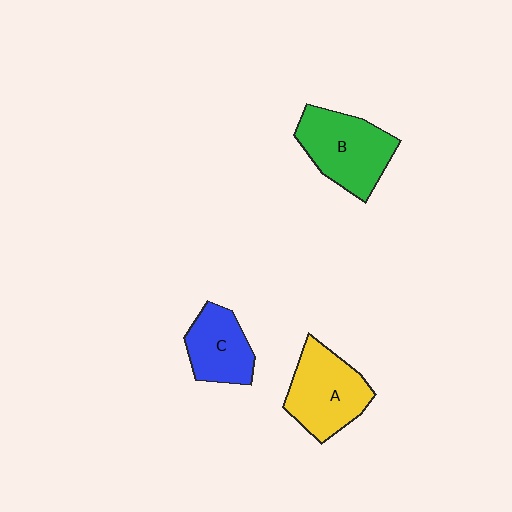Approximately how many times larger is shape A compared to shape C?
Approximately 1.4 times.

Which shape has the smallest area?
Shape C (blue).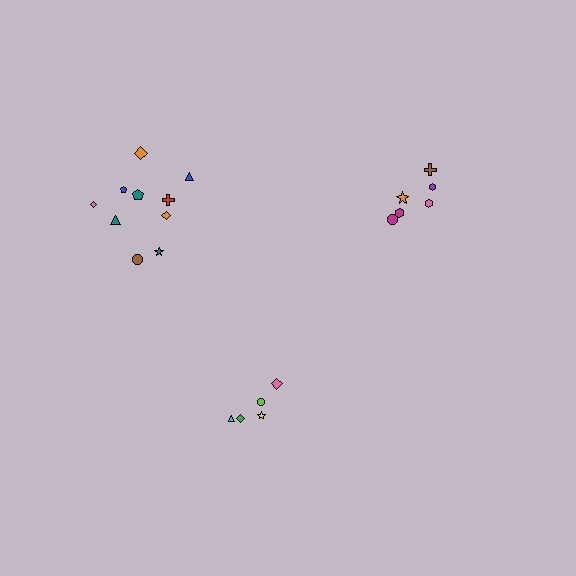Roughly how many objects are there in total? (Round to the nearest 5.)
Roughly 20 objects in total.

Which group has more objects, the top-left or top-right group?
The top-left group.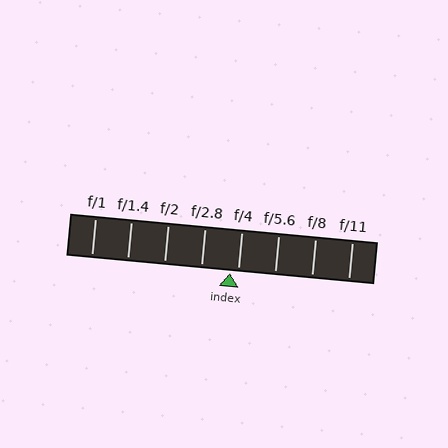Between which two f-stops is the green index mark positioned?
The index mark is between f/2.8 and f/4.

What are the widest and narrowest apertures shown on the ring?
The widest aperture shown is f/1 and the narrowest is f/11.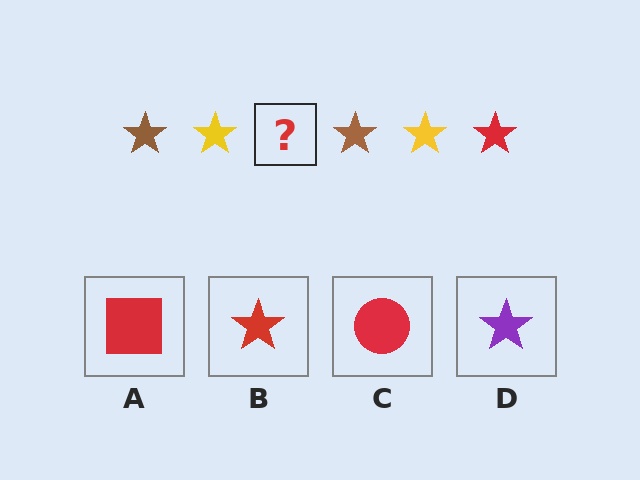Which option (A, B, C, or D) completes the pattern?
B.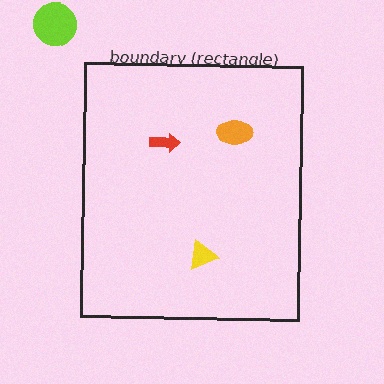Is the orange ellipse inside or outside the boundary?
Inside.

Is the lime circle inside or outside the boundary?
Outside.